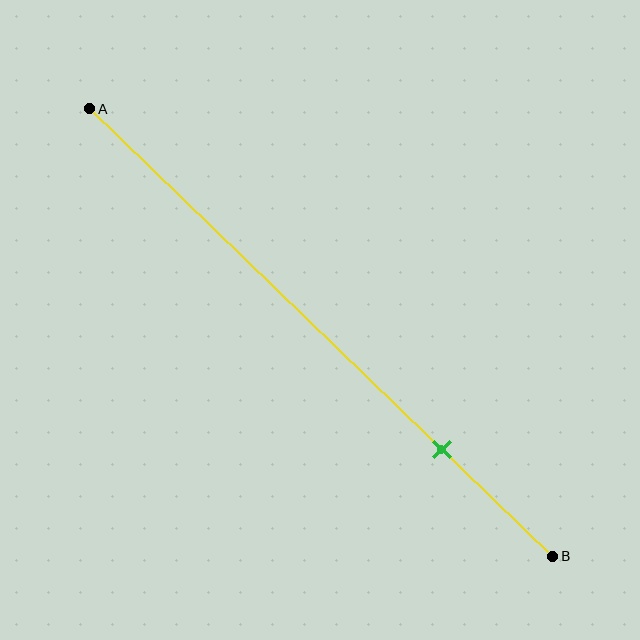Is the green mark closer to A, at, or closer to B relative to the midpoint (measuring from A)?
The green mark is closer to point B than the midpoint of segment AB.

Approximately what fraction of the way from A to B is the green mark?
The green mark is approximately 75% of the way from A to B.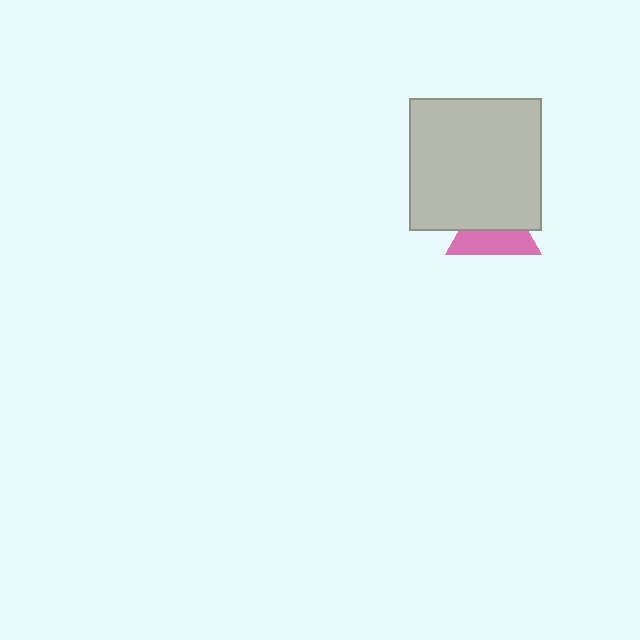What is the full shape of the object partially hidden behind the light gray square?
The partially hidden object is a pink triangle.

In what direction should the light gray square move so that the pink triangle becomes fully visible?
The light gray square should move up. That is the shortest direction to clear the overlap and leave the pink triangle fully visible.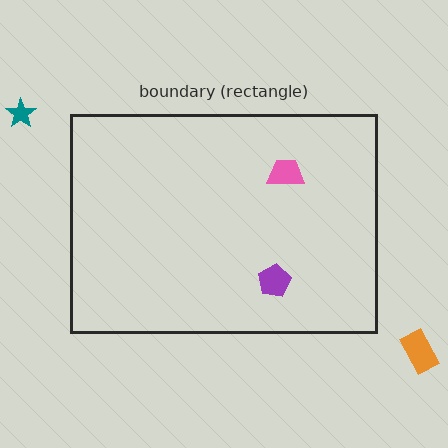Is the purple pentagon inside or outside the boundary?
Inside.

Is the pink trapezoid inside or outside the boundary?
Inside.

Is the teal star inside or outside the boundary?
Outside.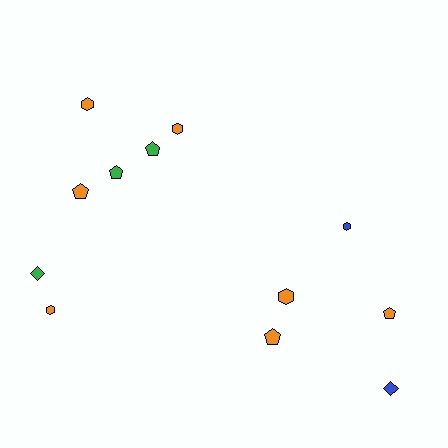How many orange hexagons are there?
There are 4 orange hexagons.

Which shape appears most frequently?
Hexagon, with 5 objects.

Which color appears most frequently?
Orange, with 7 objects.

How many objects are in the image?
There are 12 objects.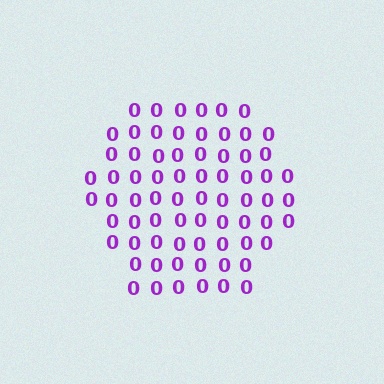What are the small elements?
The small elements are digit 0's.